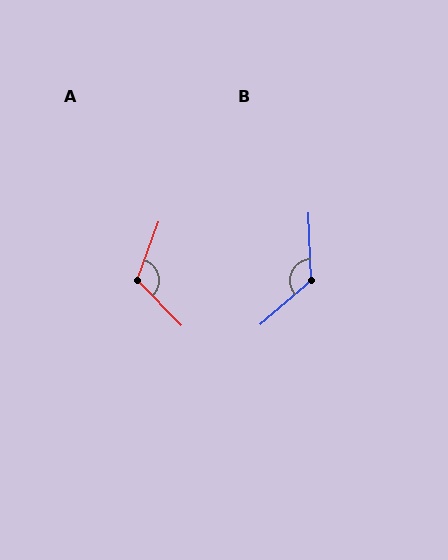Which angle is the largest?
B, at approximately 129 degrees.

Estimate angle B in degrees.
Approximately 129 degrees.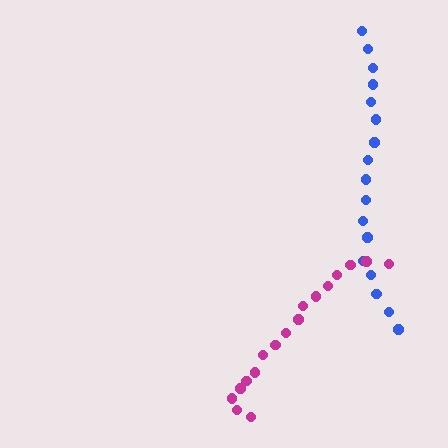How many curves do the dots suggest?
There are 2 distinct paths.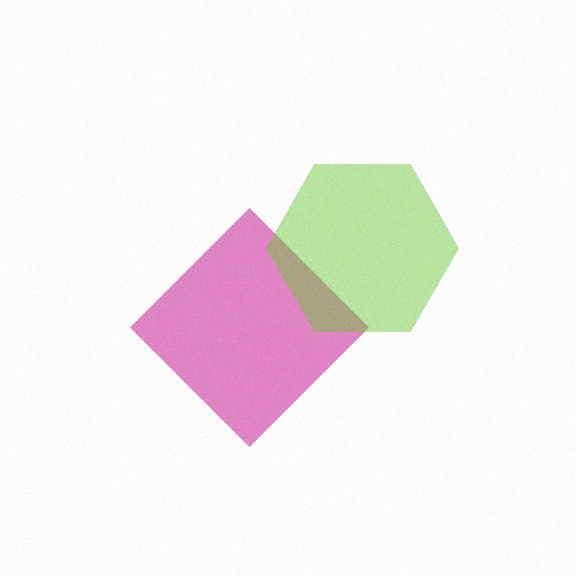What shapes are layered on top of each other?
The layered shapes are: a magenta diamond, a lime hexagon.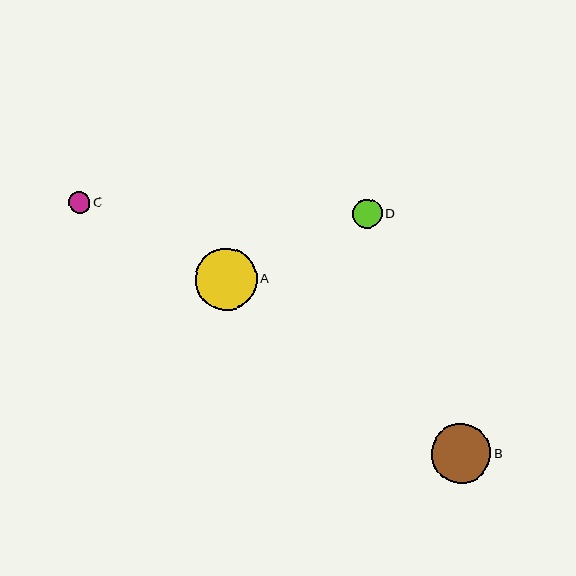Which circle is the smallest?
Circle C is the smallest with a size of approximately 21 pixels.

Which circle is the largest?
Circle A is the largest with a size of approximately 62 pixels.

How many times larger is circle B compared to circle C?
Circle B is approximately 2.8 times the size of circle C.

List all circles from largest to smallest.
From largest to smallest: A, B, D, C.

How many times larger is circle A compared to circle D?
Circle A is approximately 2.1 times the size of circle D.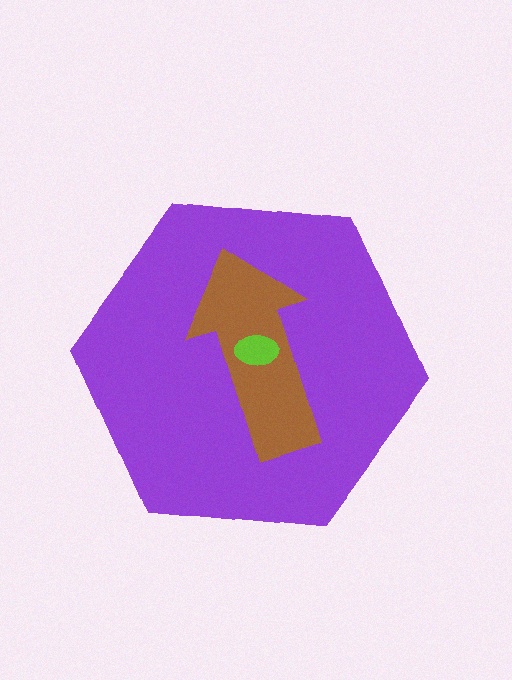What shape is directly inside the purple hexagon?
The brown arrow.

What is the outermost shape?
The purple hexagon.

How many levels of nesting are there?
3.